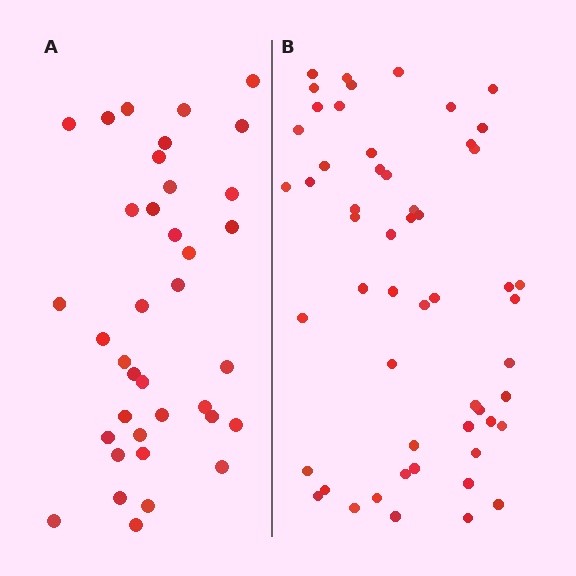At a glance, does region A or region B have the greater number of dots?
Region B (the right region) has more dots.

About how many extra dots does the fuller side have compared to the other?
Region B has approximately 15 more dots than region A.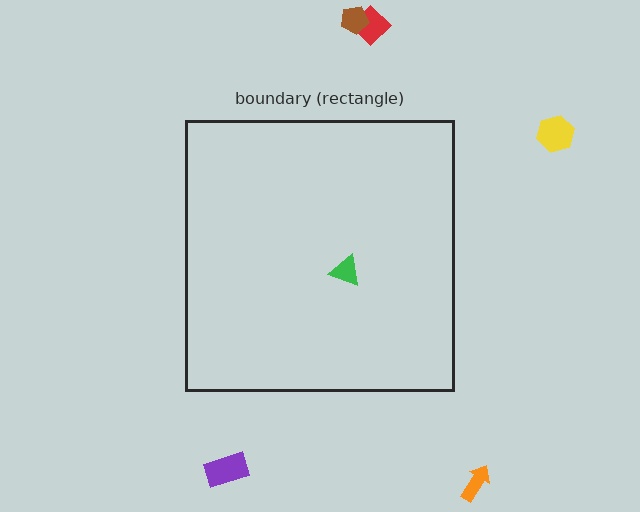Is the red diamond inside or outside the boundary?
Outside.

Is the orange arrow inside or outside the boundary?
Outside.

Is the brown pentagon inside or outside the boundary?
Outside.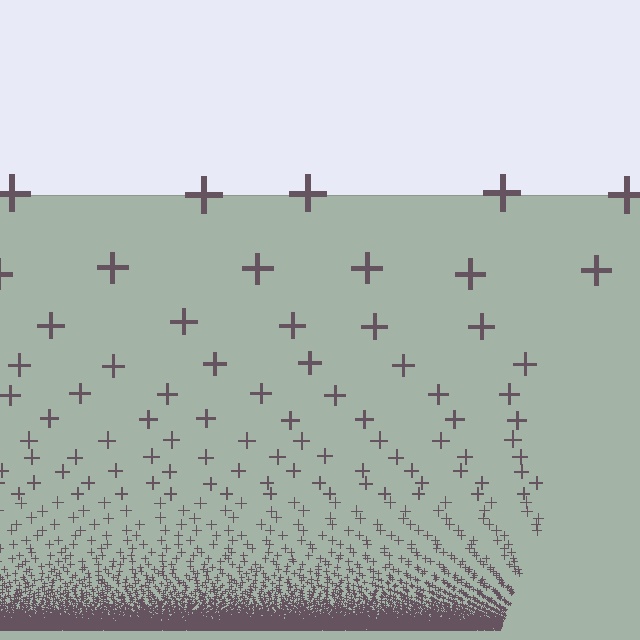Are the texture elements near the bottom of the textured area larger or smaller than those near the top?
Smaller. The gradient is inverted — elements near the bottom are smaller and denser.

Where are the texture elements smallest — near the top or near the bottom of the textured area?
Near the bottom.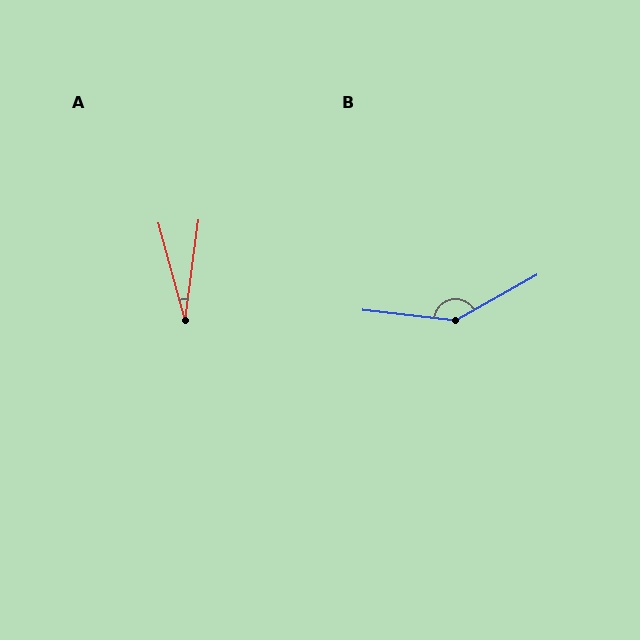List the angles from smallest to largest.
A (23°), B (144°).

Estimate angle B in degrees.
Approximately 144 degrees.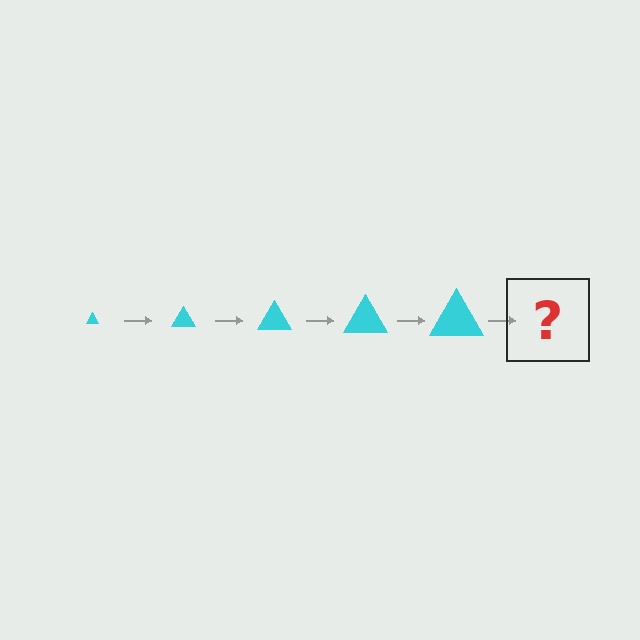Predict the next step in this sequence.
The next step is a cyan triangle, larger than the previous one.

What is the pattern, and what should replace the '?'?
The pattern is that the triangle gets progressively larger each step. The '?' should be a cyan triangle, larger than the previous one.